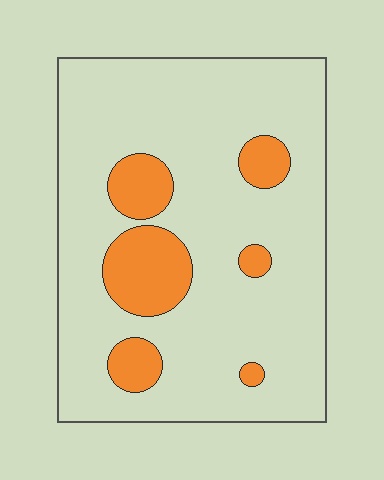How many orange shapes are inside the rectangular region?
6.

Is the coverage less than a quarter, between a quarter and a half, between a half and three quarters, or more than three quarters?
Less than a quarter.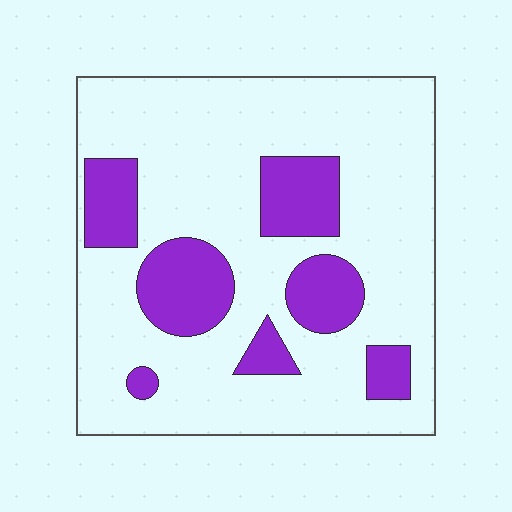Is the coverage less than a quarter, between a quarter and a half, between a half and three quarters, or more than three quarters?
Less than a quarter.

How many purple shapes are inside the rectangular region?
7.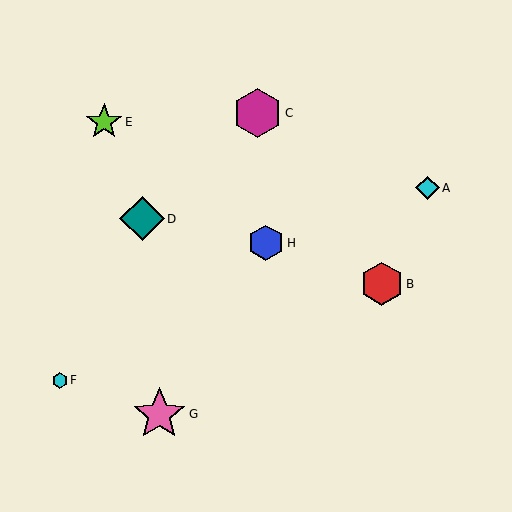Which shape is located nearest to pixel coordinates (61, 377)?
The cyan hexagon (labeled F) at (60, 380) is nearest to that location.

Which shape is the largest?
The pink star (labeled G) is the largest.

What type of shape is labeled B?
Shape B is a red hexagon.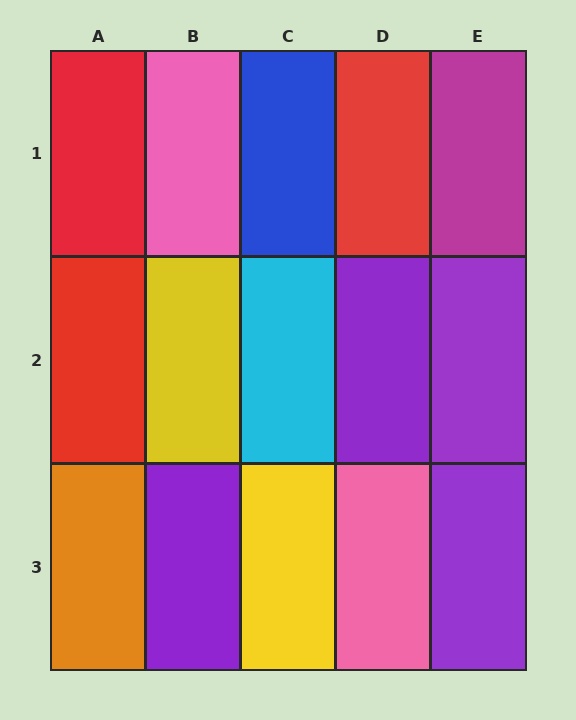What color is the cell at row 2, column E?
Purple.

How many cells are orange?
1 cell is orange.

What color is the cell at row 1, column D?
Red.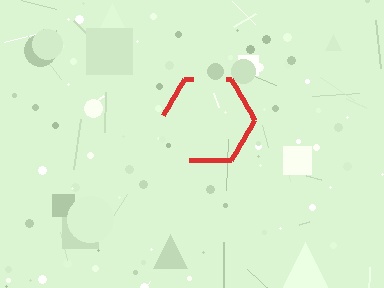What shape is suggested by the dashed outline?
The dashed outline suggests a hexagon.